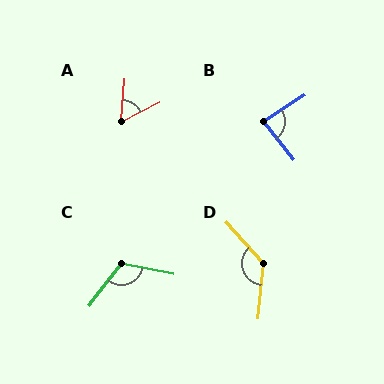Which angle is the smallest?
A, at approximately 58 degrees.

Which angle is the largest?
D, at approximately 132 degrees.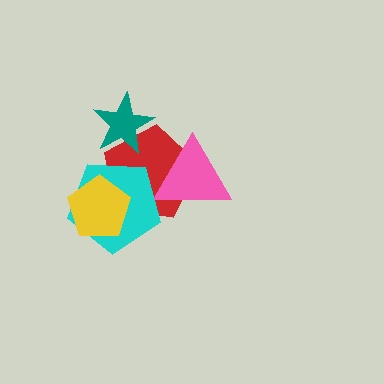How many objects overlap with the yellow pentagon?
2 objects overlap with the yellow pentagon.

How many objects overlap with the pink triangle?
2 objects overlap with the pink triangle.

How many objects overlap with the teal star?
1 object overlaps with the teal star.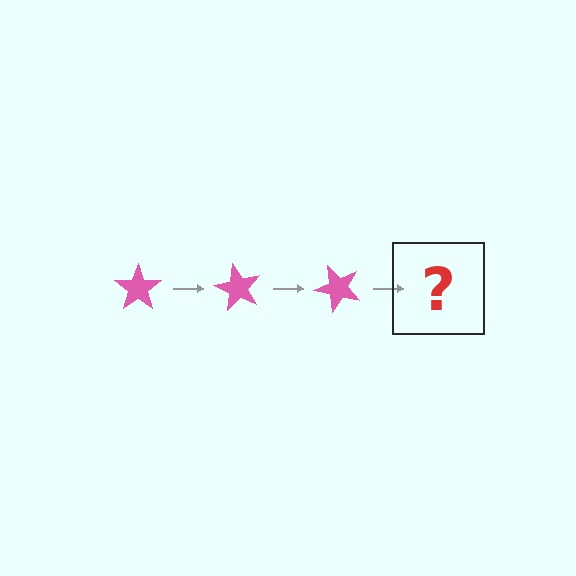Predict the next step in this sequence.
The next step is a pink star rotated 180 degrees.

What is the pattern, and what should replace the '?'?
The pattern is that the star rotates 60 degrees each step. The '?' should be a pink star rotated 180 degrees.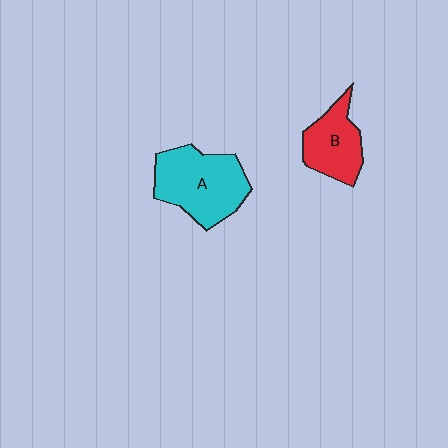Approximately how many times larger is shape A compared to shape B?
Approximately 1.5 times.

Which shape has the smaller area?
Shape B (red).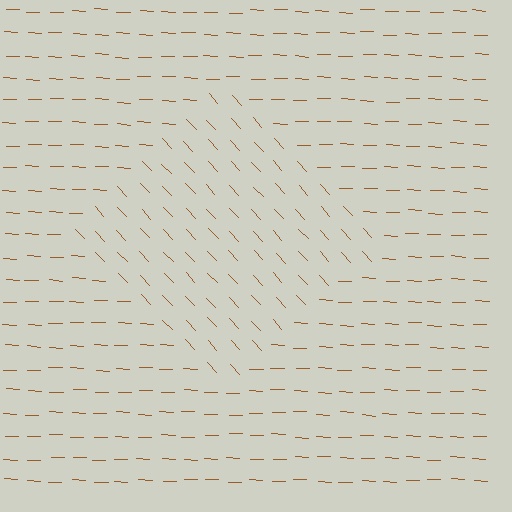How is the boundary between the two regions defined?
The boundary is defined purely by a change in line orientation (approximately 45 degrees difference). All lines are the same color and thickness.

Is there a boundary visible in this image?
Yes, there is a texture boundary formed by a change in line orientation.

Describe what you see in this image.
The image is filled with small brown line segments. A diamond region in the image has lines oriented differently from the surrounding lines, creating a visible texture boundary.